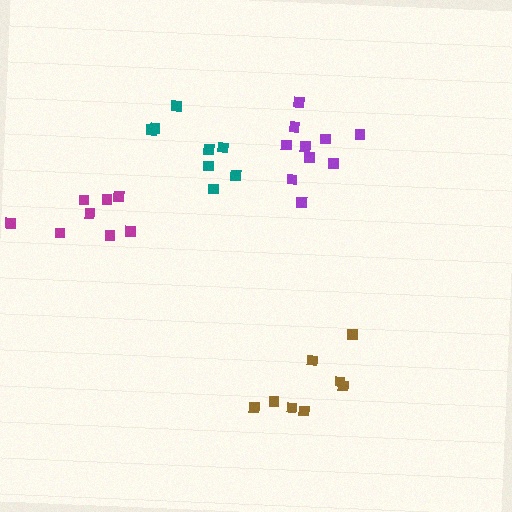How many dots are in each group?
Group 1: 8 dots, Group 2: 10 dots, Group 3: 8 dots, Group 4: 8 dots (34 total).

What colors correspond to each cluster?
The clusters are colored: brown, purple, magenta, teal.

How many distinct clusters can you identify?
There are 4 distinct clusters.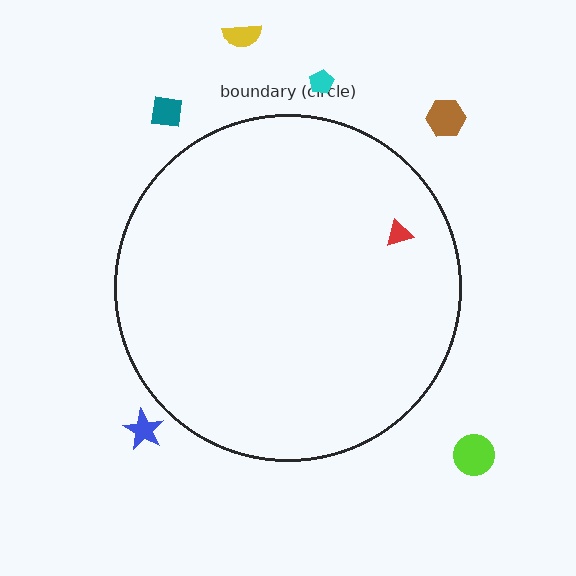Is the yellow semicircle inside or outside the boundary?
Outside.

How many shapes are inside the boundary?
1 inside, 6 outside.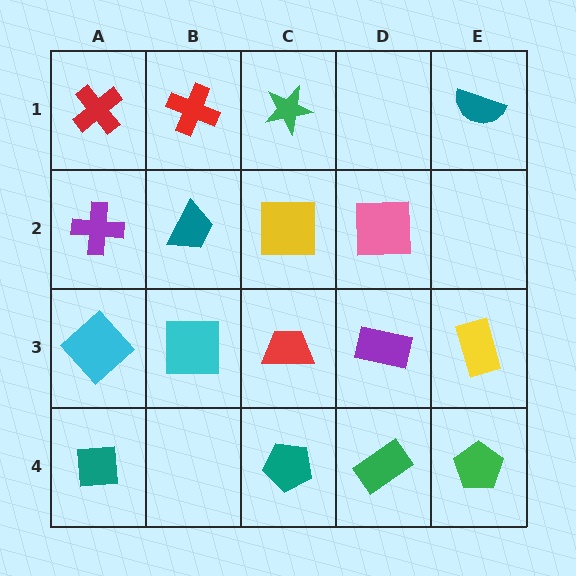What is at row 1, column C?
A green star.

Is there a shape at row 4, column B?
No, that cell is empty.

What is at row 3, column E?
A yellow rectangle.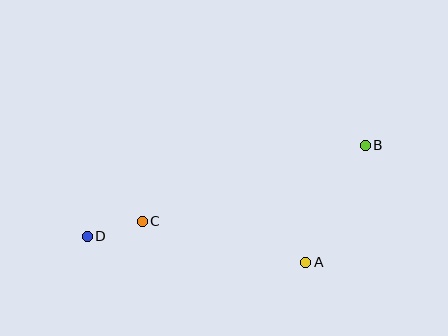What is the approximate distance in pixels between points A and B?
The distance between A and B is approximately 131 pixels.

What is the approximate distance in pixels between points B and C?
The distance between B and C is approximately 236 pixels.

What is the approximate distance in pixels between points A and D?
The distance between A and D is approximately 220 pixels.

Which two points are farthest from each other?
Points B and D are farthest from each other.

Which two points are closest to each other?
Points C and D are closest to each other.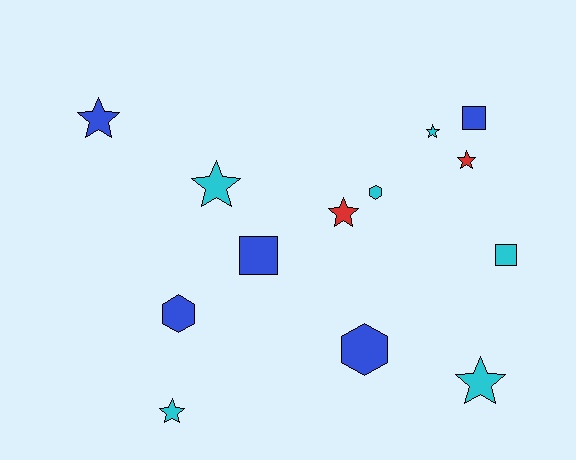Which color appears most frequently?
Cyan, with 6 objects.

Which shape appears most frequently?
Star, with 7 objects.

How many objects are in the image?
There are 13 objects.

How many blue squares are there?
There are 2 blue squares.